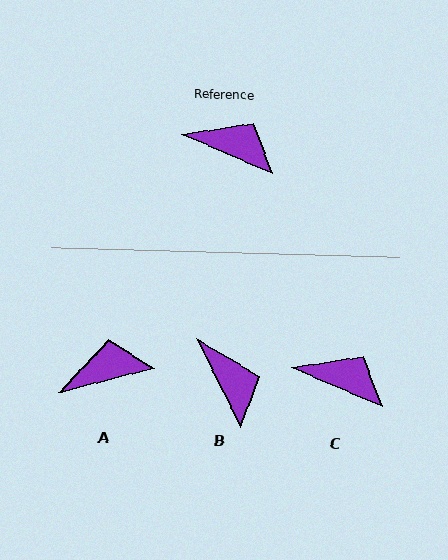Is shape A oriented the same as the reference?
No, it is off by about 37 degrees.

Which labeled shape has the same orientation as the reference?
C.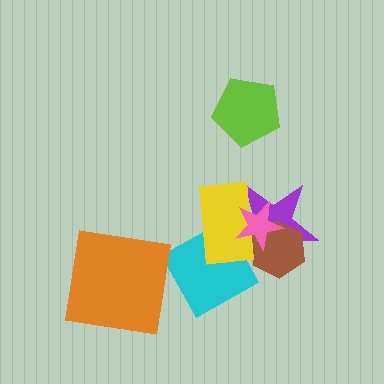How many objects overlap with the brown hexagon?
3 objects overlap with the brown hexagon.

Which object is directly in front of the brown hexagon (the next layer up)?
The yellow rectangle is directly in front of the brown hexagon.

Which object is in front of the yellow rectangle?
The pink star is in front of the yellow rectangle.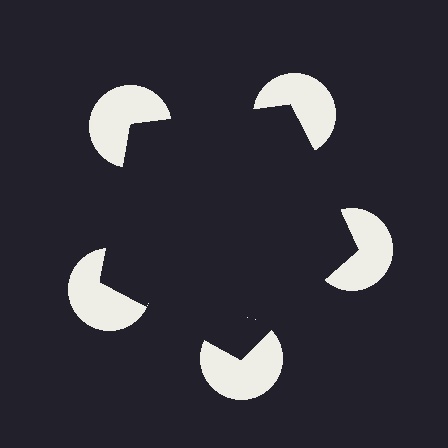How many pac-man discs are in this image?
There are 5 — one at each vertex of the illusory pentagon.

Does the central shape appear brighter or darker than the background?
It typically appears slightly darker than the background, even though no actual brightness change is drawn.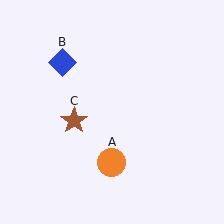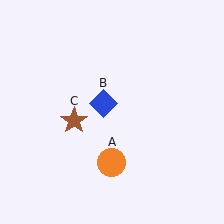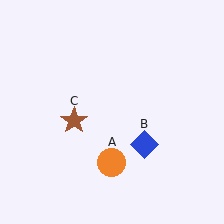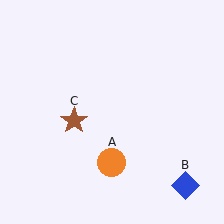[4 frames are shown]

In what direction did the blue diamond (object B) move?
The blue diamond (object B) moved down and to the right.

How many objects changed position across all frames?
1 object changed position: blue diamond (object B).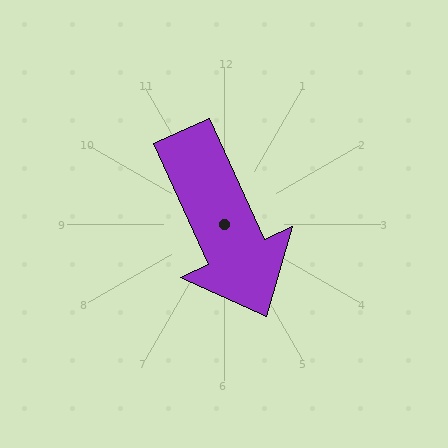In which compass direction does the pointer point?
Southeast.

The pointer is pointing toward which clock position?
Roughly 5 o'clock.